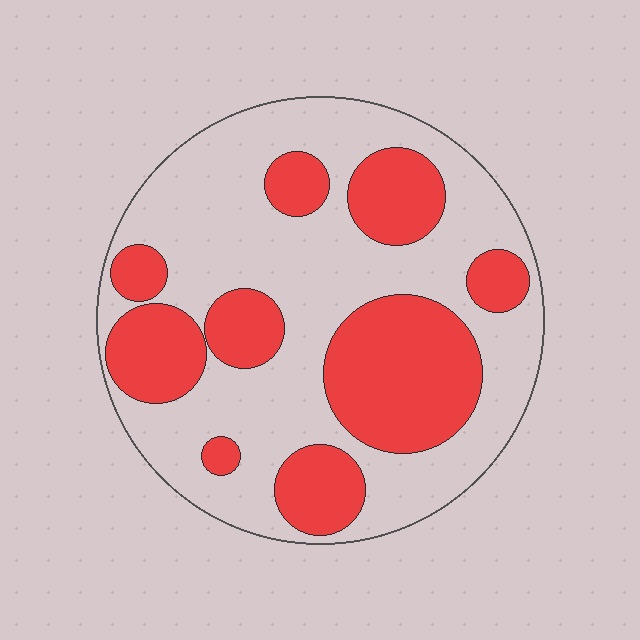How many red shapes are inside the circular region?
9.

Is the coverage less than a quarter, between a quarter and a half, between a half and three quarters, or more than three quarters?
Between a quarter and a half.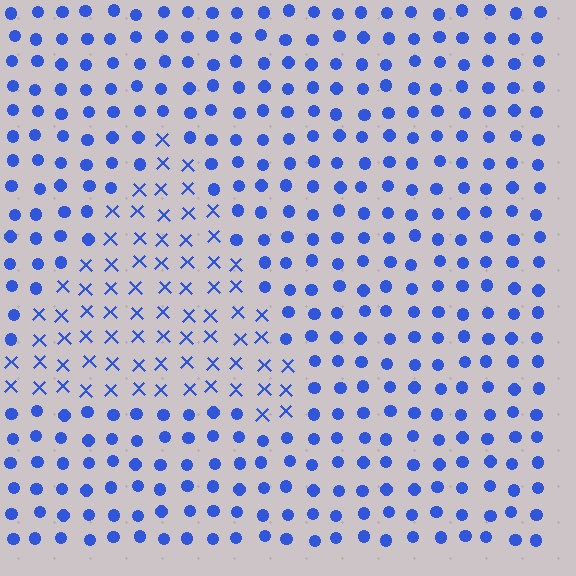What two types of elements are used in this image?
The image uses X marks inside the triangle region and circles outside it.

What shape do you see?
I see a triangle.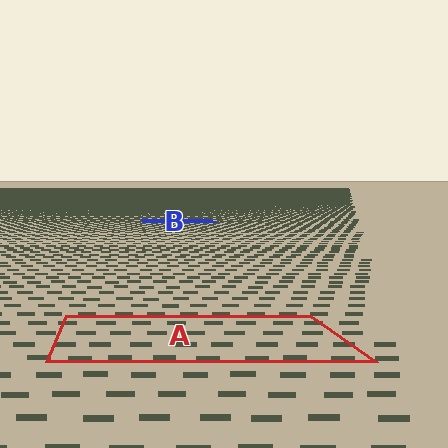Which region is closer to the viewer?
Region A is closer. The texture elements there are larger and more spread out.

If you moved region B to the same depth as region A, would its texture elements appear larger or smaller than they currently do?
They would appear larger. At a closer depth, the same texture elements are projected at a bigger on-screen size.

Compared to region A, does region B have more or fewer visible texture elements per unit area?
Region B has more texture elements per unit area — they are packed more densely because it is farther away.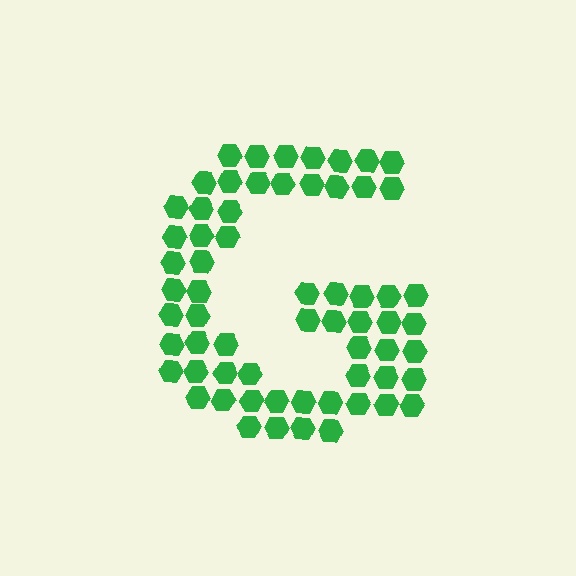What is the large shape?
The large shape is the letter G.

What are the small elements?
The small elements are hexagons.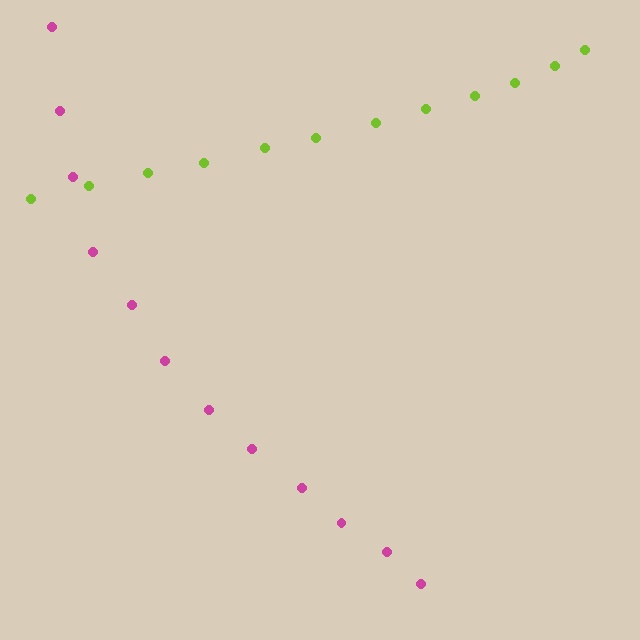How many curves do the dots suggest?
There are 2 distinct paths.